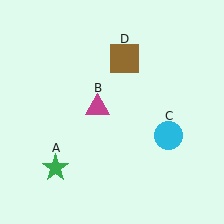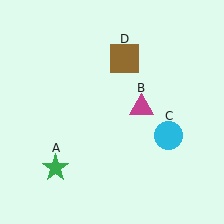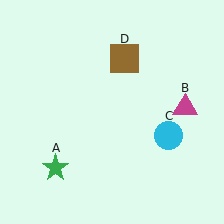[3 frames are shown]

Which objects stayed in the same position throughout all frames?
Green star (object A) and cyan circle (object C) and brown square (object D) remained stationary.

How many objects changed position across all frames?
1 object changed position: magenta triangle (object B).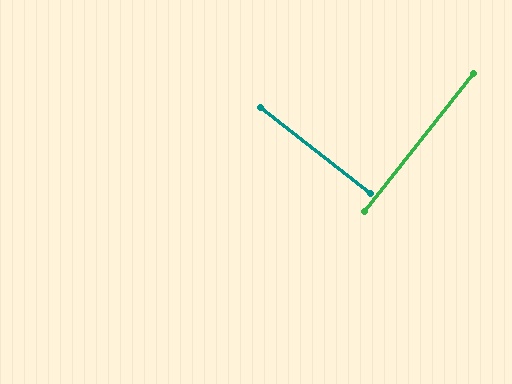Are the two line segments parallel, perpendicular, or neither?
Perpendicular — they meet at approximately 90°.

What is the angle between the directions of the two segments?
Approximately 90 degrees.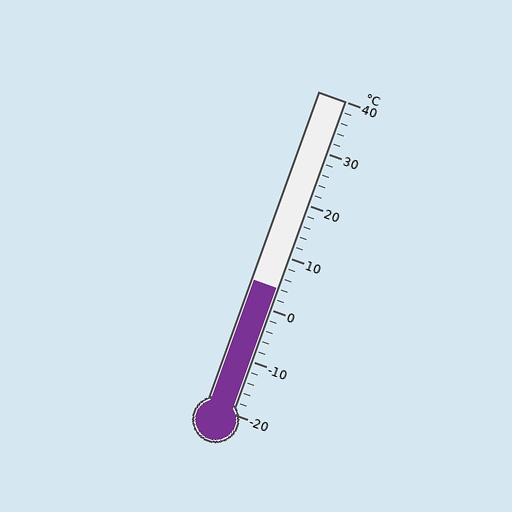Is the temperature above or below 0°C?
The temperature is above 0°C.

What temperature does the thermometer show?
The thermometer shows approximately 4°C.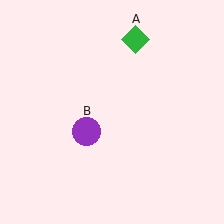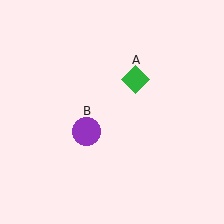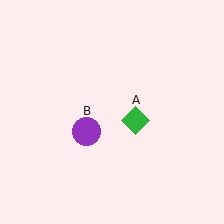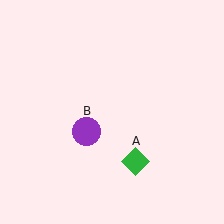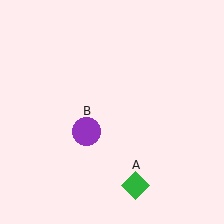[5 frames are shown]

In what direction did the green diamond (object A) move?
The green diamond (object A) moved down.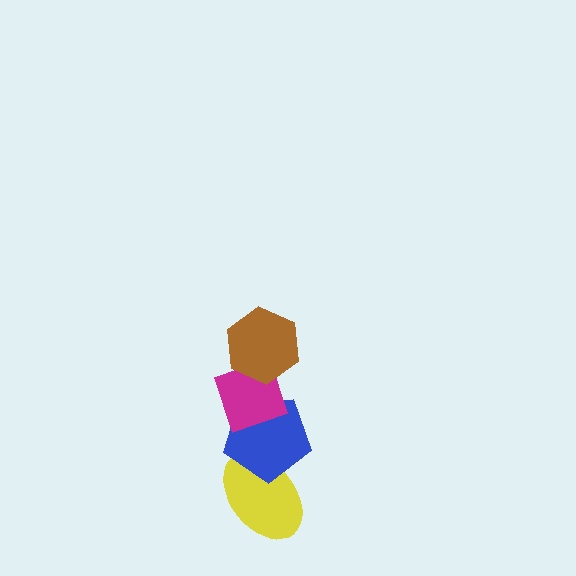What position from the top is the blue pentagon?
The blue pentagon is 3rd from the top.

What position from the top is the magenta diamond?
The magenta diamond is 2nd from the top.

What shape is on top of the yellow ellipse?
The blue pentagon is on top of the yellow ellipse.